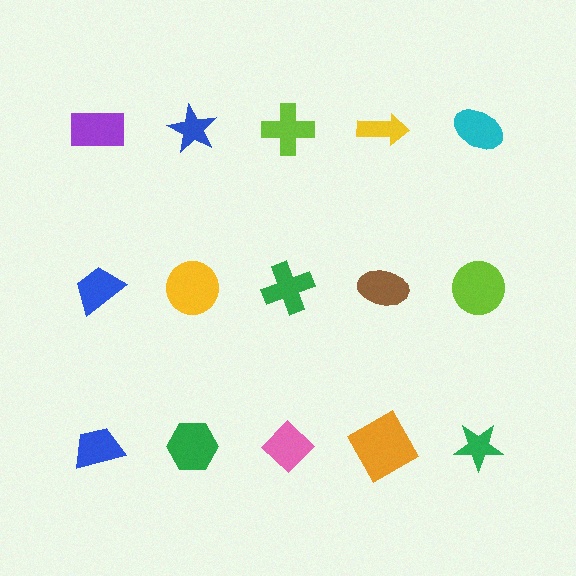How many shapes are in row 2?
5 shapes.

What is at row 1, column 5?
A cyan ellipse.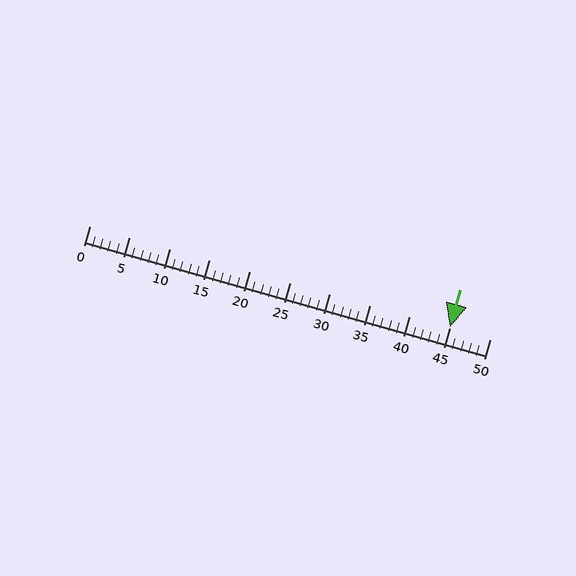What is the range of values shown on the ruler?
The ruler shows values from 0 to 50.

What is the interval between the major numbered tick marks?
The major tick marks are spaced 5 units apart.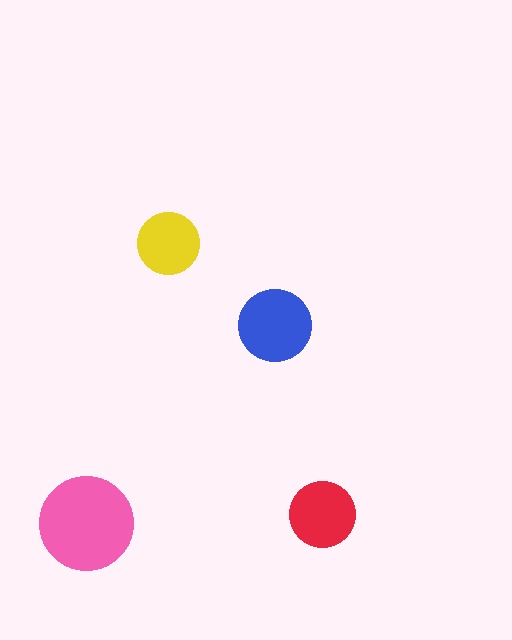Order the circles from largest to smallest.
the pink one, the blue one, the red one, the yellow one.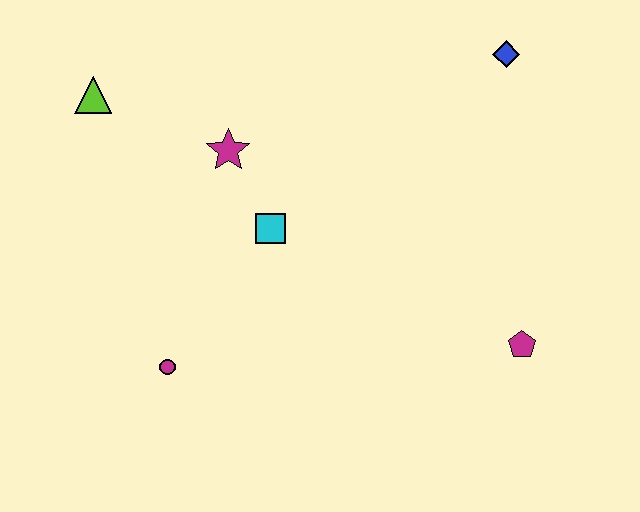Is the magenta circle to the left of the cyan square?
Yes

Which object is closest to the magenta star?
The cyan square is closest to the magenta star.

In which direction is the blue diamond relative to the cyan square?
The blue diamond is to the right of the cyan square.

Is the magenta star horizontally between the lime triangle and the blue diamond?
Yes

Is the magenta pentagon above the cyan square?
No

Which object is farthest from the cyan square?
The blue diamond is farthest from the cyan square.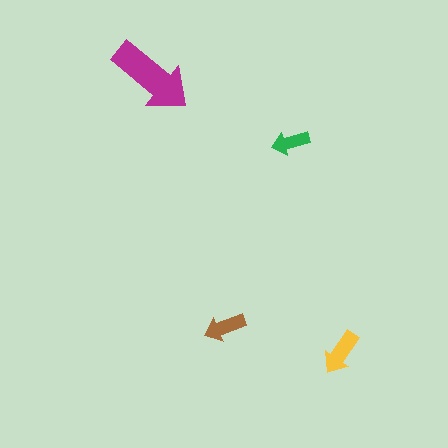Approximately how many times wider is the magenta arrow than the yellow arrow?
About 2 times wider.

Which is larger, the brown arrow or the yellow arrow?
The yellow one.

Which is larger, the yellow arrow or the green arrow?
The yellow one.